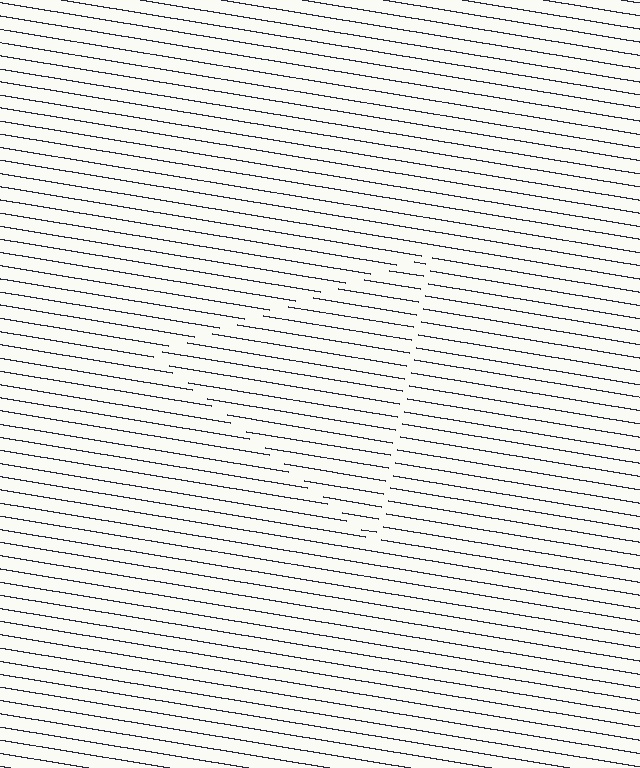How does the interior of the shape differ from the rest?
The interior of the shape contains the same grating, shifted by half a period — the contour is defined by the phase discontinuity where line-ends from the inner and outer gratings abut.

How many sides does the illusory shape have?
3 sides — the line-ends trace a triangle.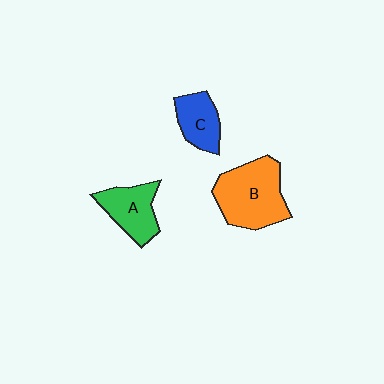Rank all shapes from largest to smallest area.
From largest to smallest: B (orange), A (green), C (blue).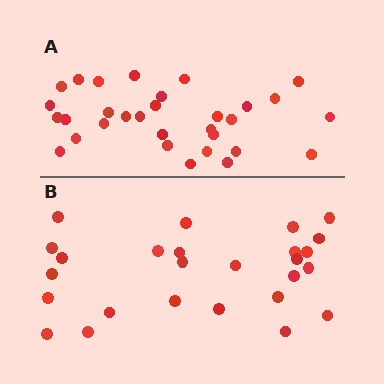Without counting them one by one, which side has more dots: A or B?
Region A (the top region) has more dots.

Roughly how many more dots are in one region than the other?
Region A has about 5 more dots than region B.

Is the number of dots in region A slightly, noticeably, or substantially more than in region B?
Region A has only slightly more — the two regions are fairly close. The ratio is roughly 1.2 to 1.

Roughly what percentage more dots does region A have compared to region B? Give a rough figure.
About 20% more.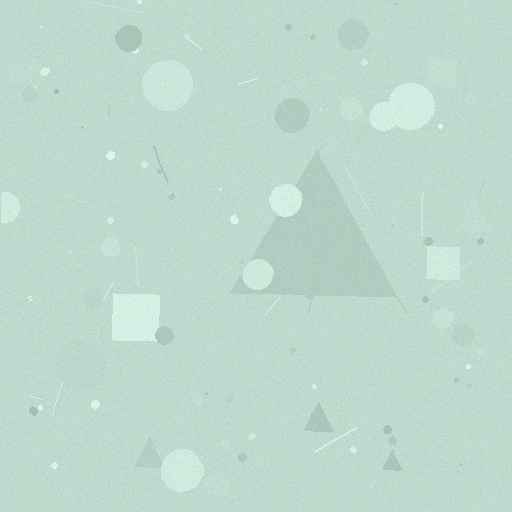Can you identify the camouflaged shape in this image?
The camouflaged shape is a triangle.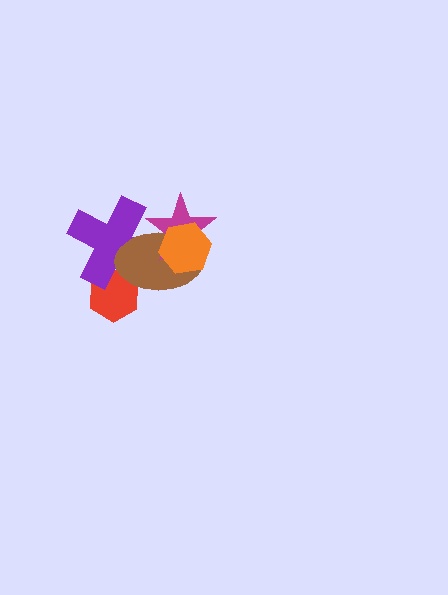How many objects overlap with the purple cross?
3 objects overlap with the purple cross.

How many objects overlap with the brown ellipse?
4 objects overlap with the brown ellipse.